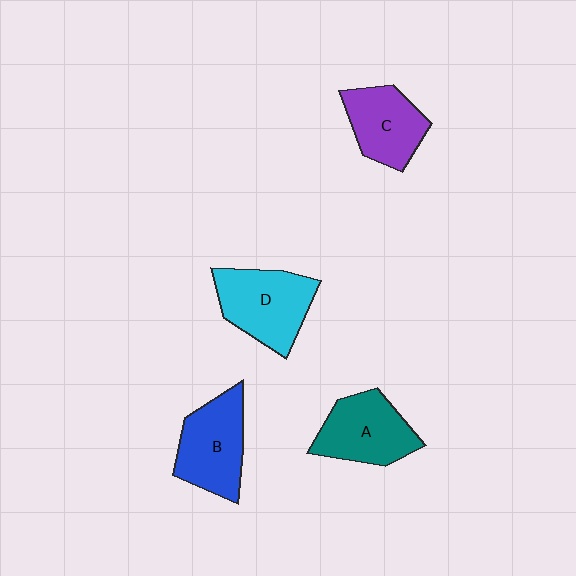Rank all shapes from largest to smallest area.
From largest to smallest: D (cyan), B (blue), A (teal), C (purple).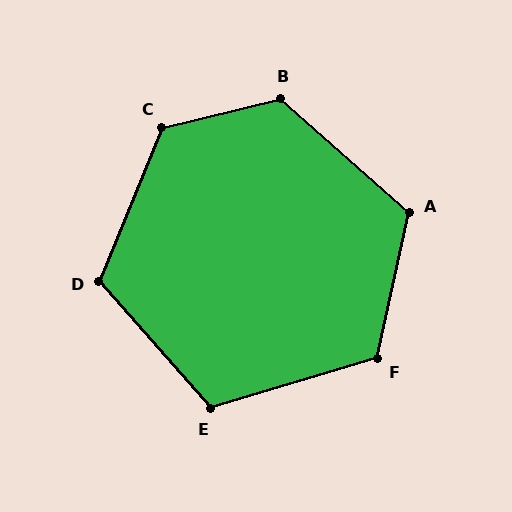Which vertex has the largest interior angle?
C, at approximately 126 degrees.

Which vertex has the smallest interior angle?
E, at approximately 115 degrees.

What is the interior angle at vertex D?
Approximately 117 degrees (obtuse).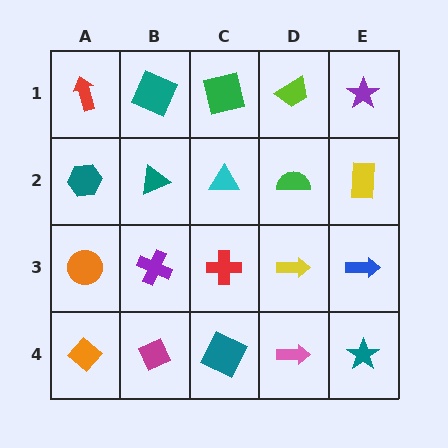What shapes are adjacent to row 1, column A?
A teal hexagon (row 2, column A), a teal square (row 1, column B).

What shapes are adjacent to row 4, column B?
A purple cross (row 3, column B), an orange diamond (row 4, column A), a teal square (row 4, column C).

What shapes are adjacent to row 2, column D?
A lime trapezoid (row 1, column D), a yellow arrow (row 3, column D), a cyan triangle (row 2, column C), a yellow rectangle (row 2, column E).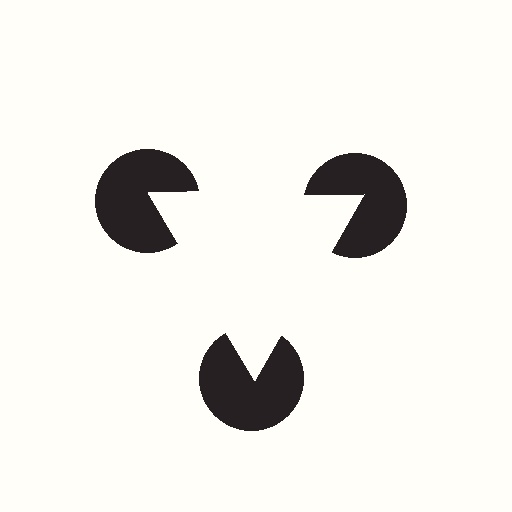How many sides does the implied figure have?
3 sides.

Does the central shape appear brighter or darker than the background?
It typically appears slightly brighter than the background, even though no actual brightness change is drawn.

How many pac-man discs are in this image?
There are 3 — one at each vertex of the illusory triangle.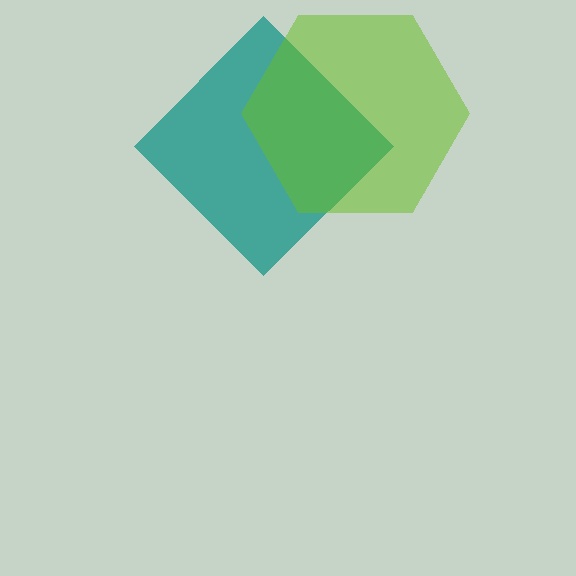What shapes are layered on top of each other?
The layered shapes are: a teal diamond, a lime hexagon.